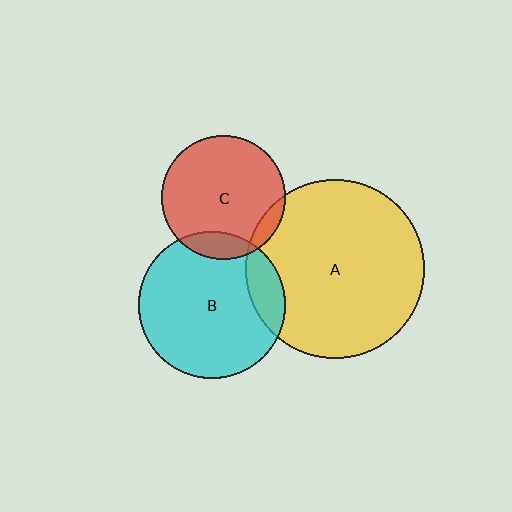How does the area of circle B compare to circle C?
Approximately 1.4 times.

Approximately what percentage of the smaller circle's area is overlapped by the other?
Approximately 15%.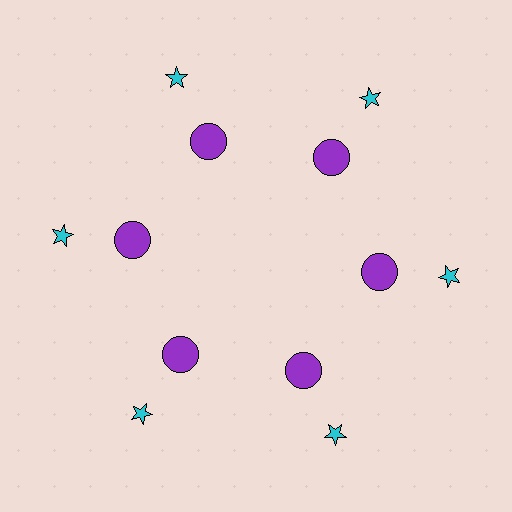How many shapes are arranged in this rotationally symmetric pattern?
There are 12 shapes, arranged in 6 groups of 2.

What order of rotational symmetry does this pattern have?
This pattern has 6-fold rotational symmetry.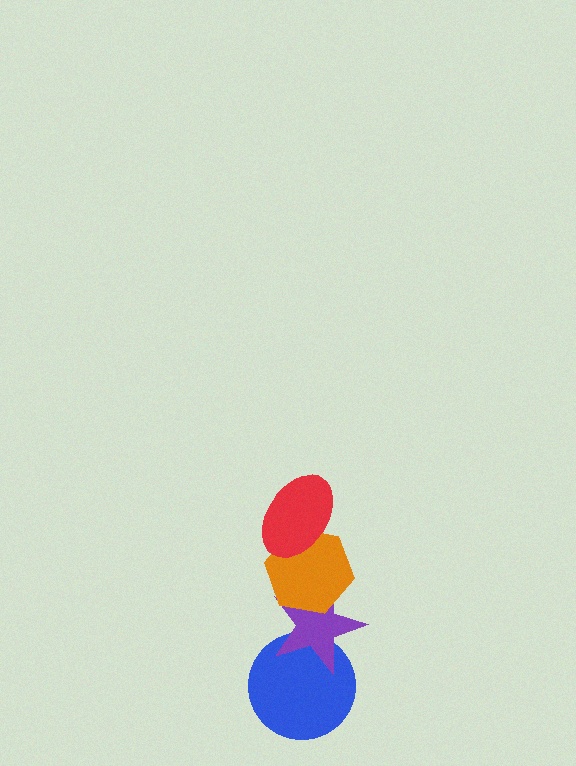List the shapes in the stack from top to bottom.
From top to bottom: the red ellipse, the orange hexagon, the purple star, the blue circle.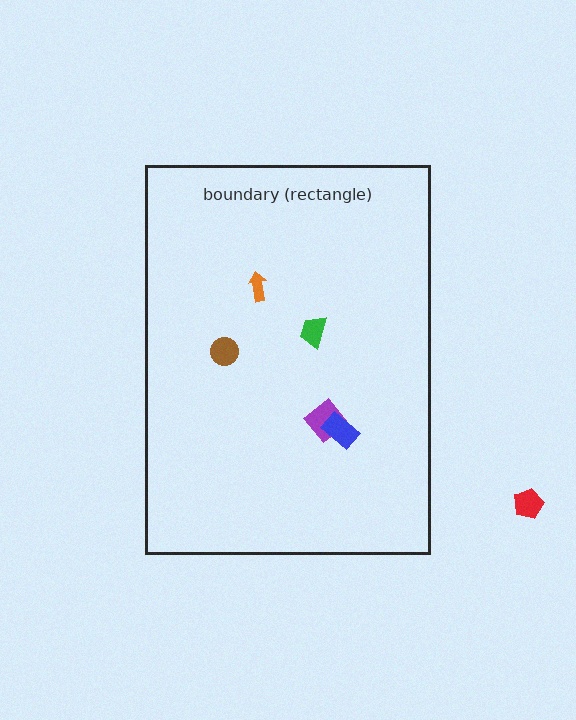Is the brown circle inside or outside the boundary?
Inside.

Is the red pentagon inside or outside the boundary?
Outside.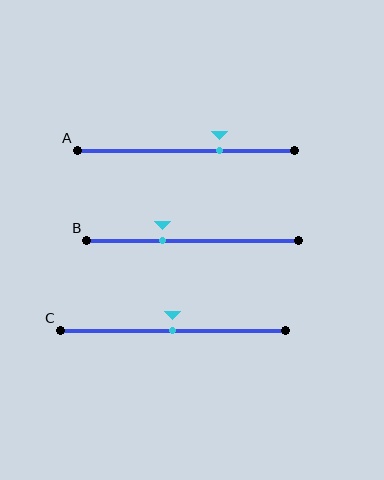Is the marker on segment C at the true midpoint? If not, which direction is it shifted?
Yes, the marker on segment C is at the true midpoint.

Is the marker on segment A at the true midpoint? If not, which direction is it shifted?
No, the marker on segment A is shifted to the right by about 15% of the segment length.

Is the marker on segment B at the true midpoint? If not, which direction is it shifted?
No, the marker on segment B is shifted to the left by about 14% of the segment length.